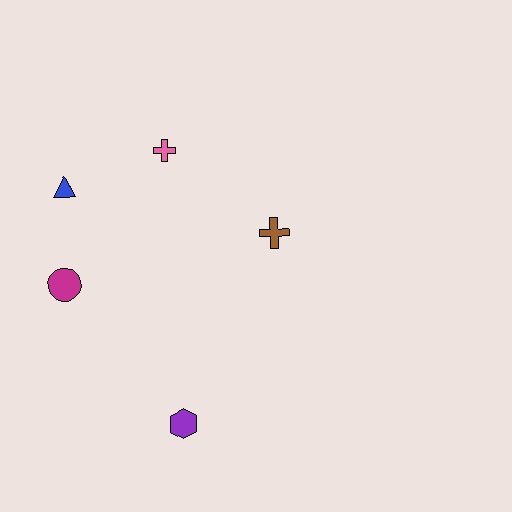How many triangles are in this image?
There is 1 triangle.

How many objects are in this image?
There are 5 objects.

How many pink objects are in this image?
There is 1 pink object.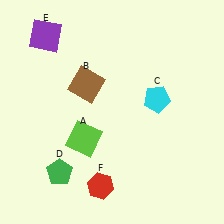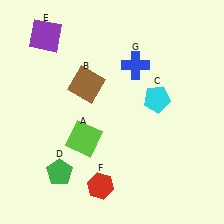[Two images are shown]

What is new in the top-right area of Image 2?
A blue cross (G) was added in the top-right area of Image 2.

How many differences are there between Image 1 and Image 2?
There is 1 difference between the two images.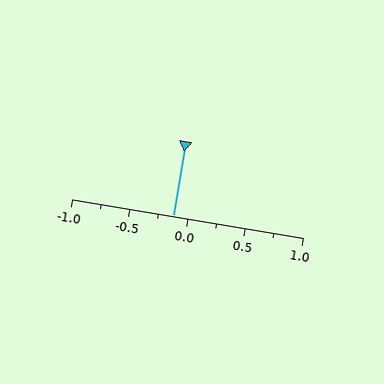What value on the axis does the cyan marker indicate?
The marker indicates approximately -0.12.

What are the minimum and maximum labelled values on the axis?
The axis runs from -1.0 to 1.0.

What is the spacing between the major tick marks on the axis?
The major ticks are spaced 0.5 apart.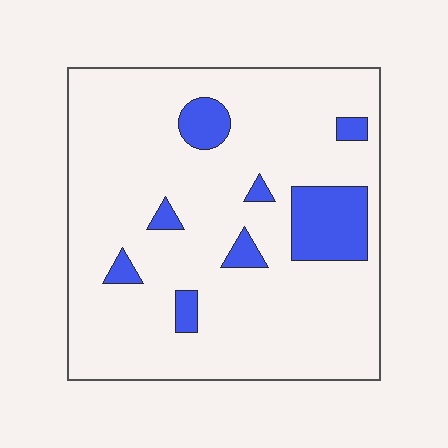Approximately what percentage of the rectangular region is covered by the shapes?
Approximately 15%.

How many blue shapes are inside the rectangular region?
8.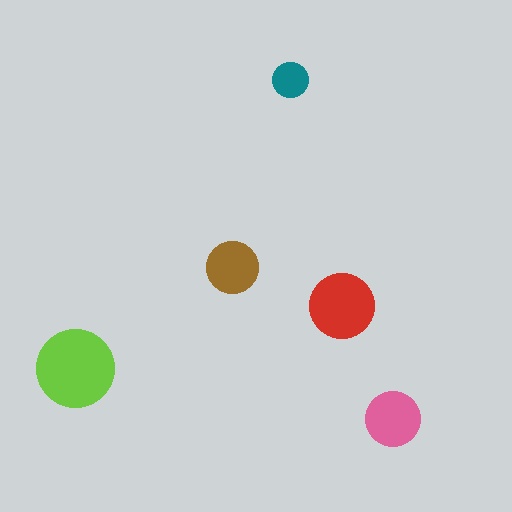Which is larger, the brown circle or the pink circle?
The pink one.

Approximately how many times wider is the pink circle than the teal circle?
About 1.5 times wider.